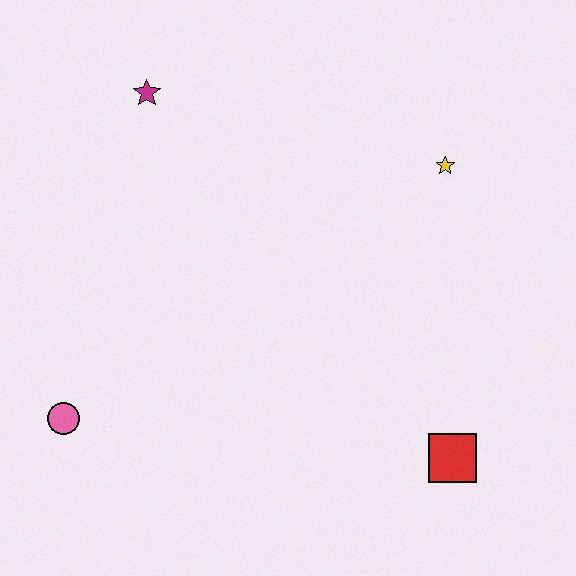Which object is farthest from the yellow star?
The pink circle is farthest from the yellow star.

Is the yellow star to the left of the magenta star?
No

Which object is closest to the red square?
The yellow star is closest to the red square.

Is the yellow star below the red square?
No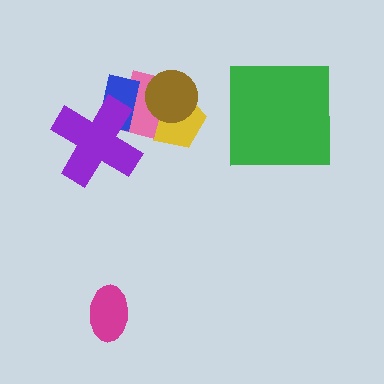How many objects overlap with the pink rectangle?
4 objects overlap with the pink rectangle.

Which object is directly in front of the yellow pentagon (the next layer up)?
The pink rectangle is directly in front of the yellow pentagon.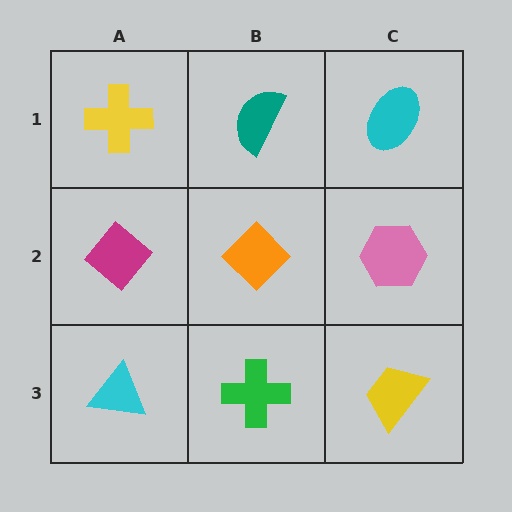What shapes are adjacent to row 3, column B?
An orange diamond (row 2, column B), a cyan triangle (row 3, column A), a yellow trapezoid (row 3, column C).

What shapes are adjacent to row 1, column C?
A pink hexagon (row 2, column C), a teal semicircle (row 1, column B).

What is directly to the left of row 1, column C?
A teal semicircle.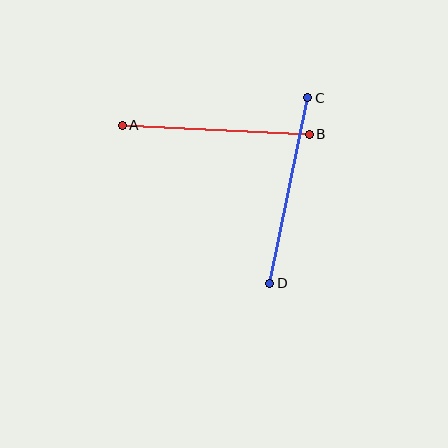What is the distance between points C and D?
The distance is approximately 189 pixels.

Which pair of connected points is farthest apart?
Points C and D are farthest apart.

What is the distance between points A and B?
The distance is approximately 187 pixels.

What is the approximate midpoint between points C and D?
The midpoint is at approximately (289, 190) pixels.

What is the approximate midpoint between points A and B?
The midpoint is at approximately (216, 130) pixels.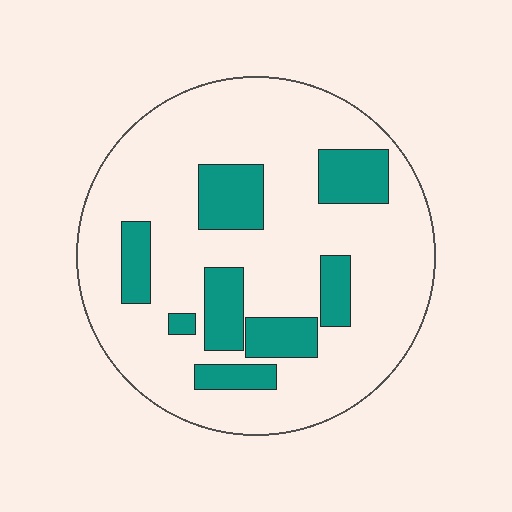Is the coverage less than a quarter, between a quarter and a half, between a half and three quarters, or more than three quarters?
Less than a quarter.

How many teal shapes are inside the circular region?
8.